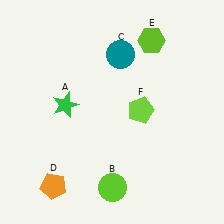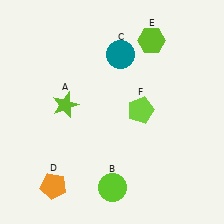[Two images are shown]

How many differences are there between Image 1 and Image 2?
There is 1 difference between the two images.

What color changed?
The star (A) changed from green in Image 1 to lime in Image 2.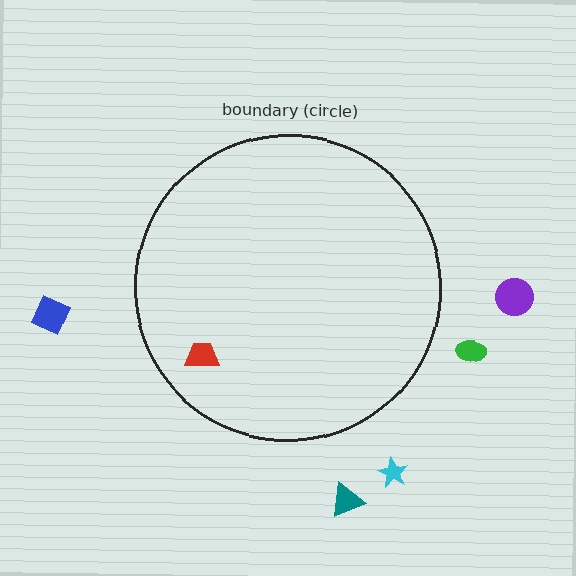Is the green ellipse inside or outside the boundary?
Outside.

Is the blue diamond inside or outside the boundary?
Outside.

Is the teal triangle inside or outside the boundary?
Outside.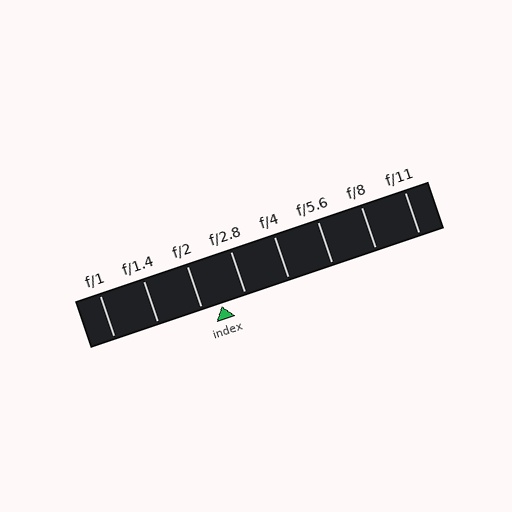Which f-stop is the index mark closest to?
The index mark is closest to f/2.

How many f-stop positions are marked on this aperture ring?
There are 8 f-stop positions marked.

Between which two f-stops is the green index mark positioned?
The index mark is between f/2 and f/2.8.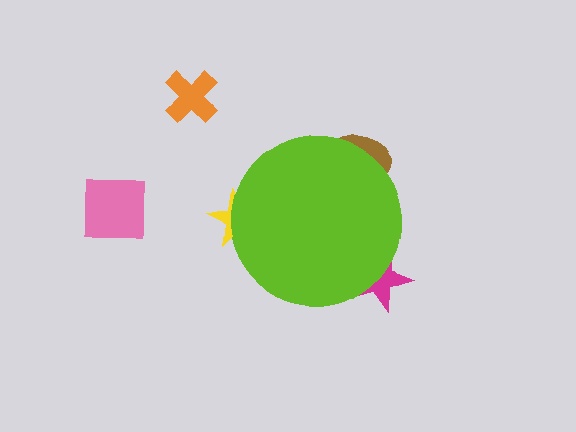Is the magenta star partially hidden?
Yes, the magenta star is partially hidden behind the lime circle.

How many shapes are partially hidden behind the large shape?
3 shapes are partially hidden.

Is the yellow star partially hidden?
Yes, the yellow star is partially hidden behind the lime circle.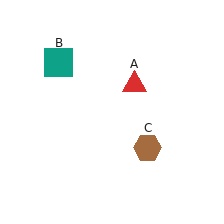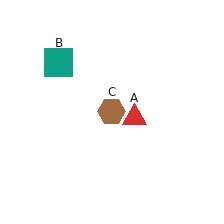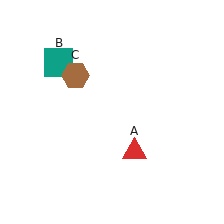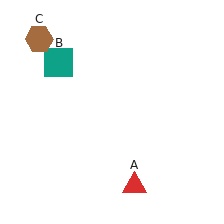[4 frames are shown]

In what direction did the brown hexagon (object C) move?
The brown hexagon (object C) moved up and to the left.